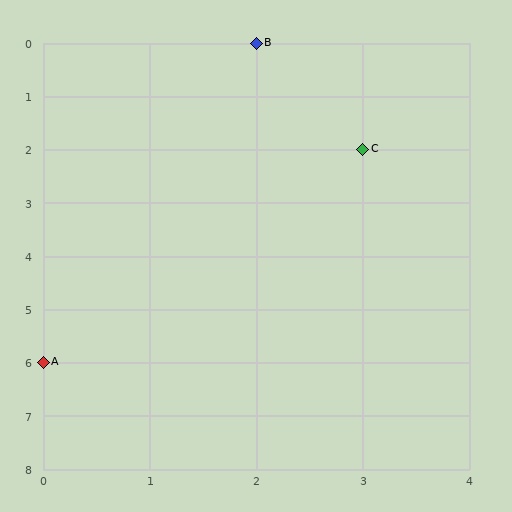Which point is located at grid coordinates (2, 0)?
Point B is at (2, 0).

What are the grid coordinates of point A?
Point A is at grid coordinates (0, 6).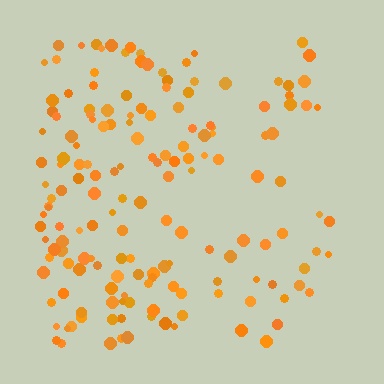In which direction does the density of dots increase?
From right to left, with the left side densest.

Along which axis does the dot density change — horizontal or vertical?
Horizontal.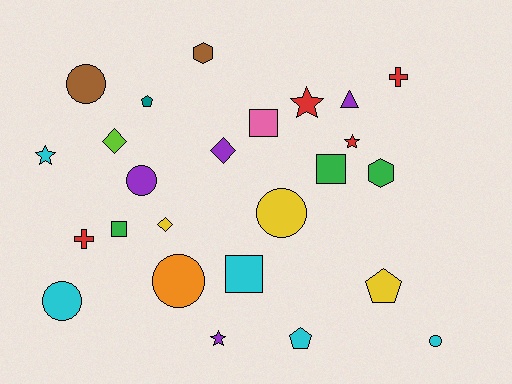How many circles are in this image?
There are 6 circles.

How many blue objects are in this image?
There are no blue objects.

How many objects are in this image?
There are 25 objects.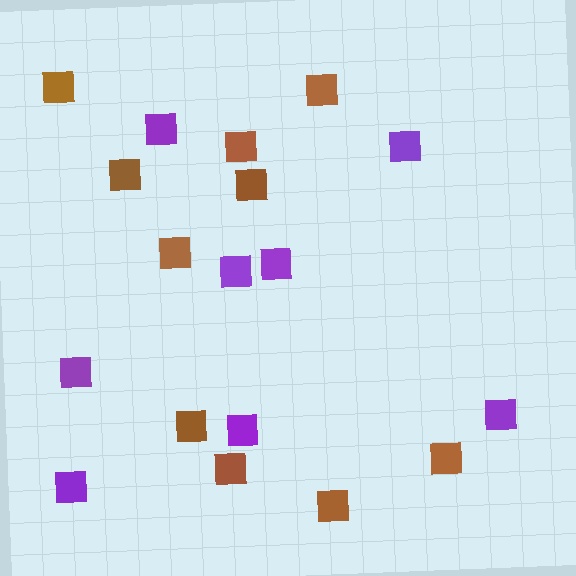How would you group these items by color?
There are 2 groups: one group of purple squares (8) and one group of brown squares (10).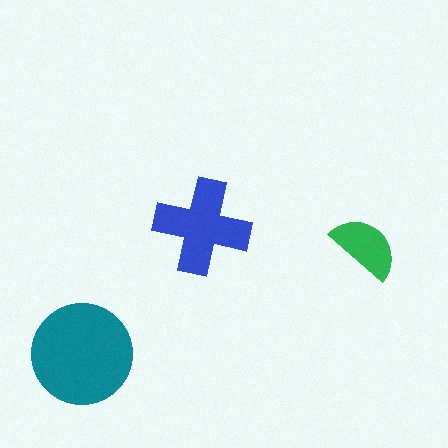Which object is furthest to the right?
The green semicircle is rightmost.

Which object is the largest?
The teal circle.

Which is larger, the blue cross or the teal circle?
The teal circle.